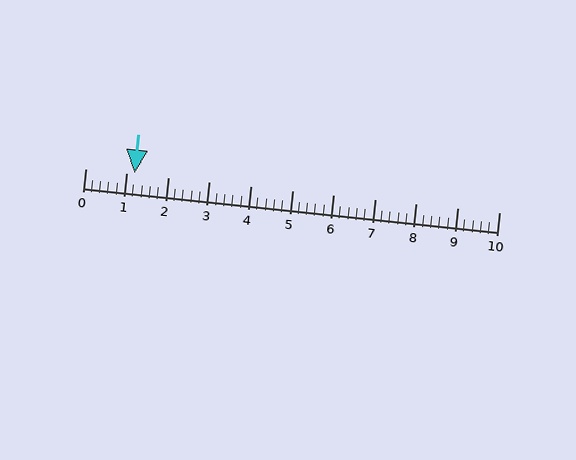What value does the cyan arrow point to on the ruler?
The cyan arrow points to approximately 1.2.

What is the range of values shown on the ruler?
The ruler shows values from 0 to 10.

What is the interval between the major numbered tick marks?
The major tick marks are spaced 1 units apart.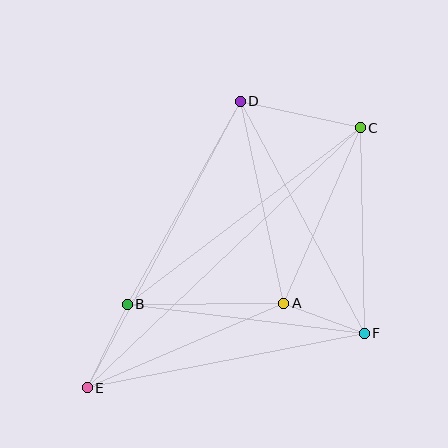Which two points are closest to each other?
Points A and F are closest to each other.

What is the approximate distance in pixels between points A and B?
The distance between A and B is approximately 157 pixels.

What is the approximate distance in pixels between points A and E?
The distance between A and E is approximately 214 pixels.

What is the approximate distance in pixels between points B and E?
The distance between B and E is approximately 93 pixels.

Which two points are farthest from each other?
Points C and E are farthest from each other.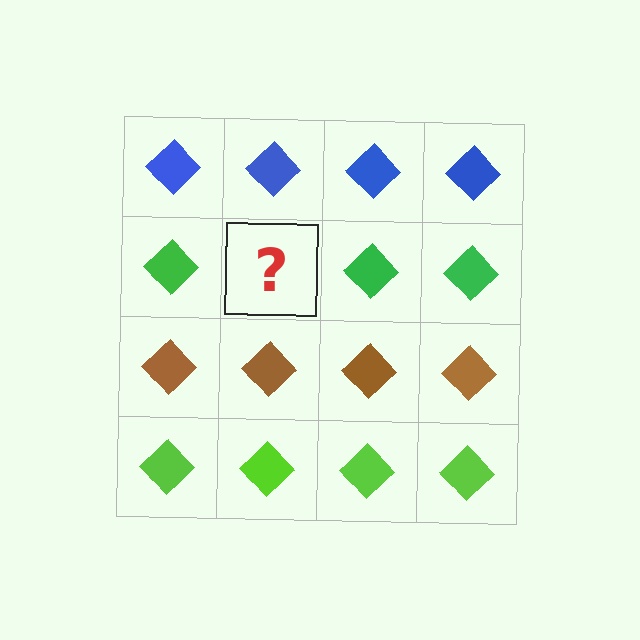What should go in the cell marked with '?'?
The missing cell should contain a green diamond.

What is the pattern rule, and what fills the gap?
The rule is that each row has a consistent color. The gap should be filled with a green diamond.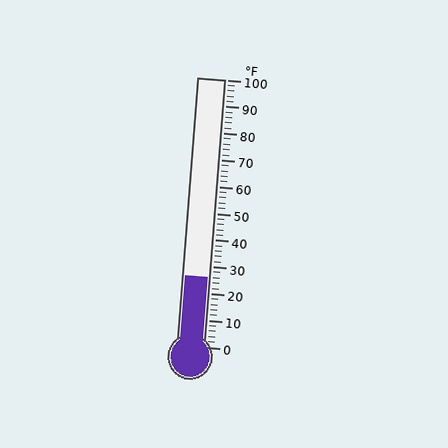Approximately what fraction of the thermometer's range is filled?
The thermometer is filled to approximately 25% of its range.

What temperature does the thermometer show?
The thermometer shows approximately 26°F.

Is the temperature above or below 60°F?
The temperature is below 60°F.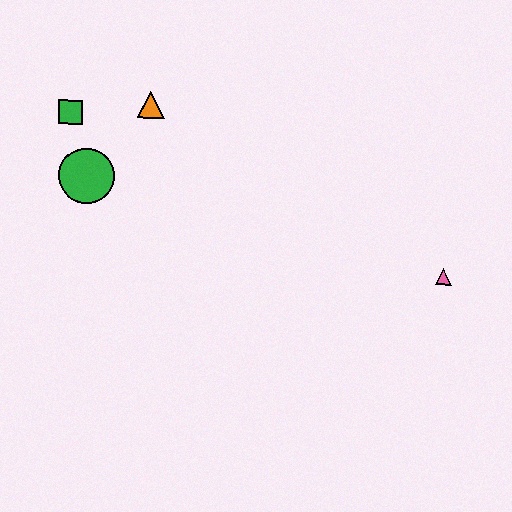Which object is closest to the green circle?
The green square is closest to the green circle.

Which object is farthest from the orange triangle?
The pink triangle is farthest from the orange triangle.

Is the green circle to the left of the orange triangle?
Yes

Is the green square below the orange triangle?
Yes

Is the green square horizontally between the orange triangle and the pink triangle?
No